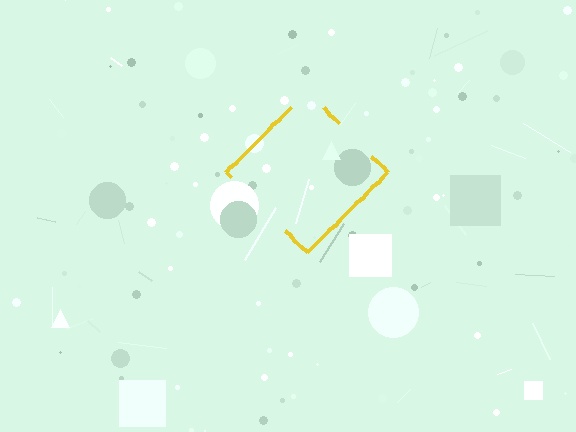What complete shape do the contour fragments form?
The contour fragments form a diamond.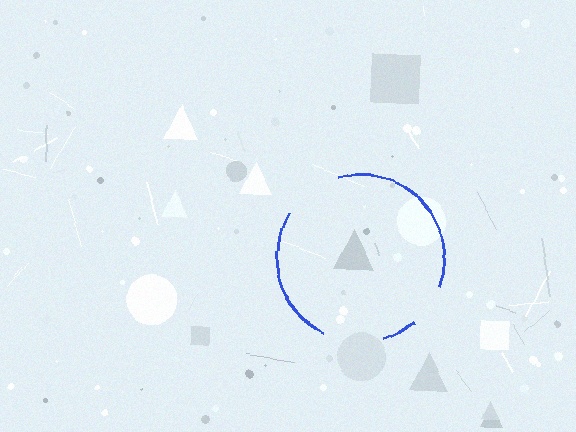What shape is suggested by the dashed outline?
The dashed outline suggests a circle.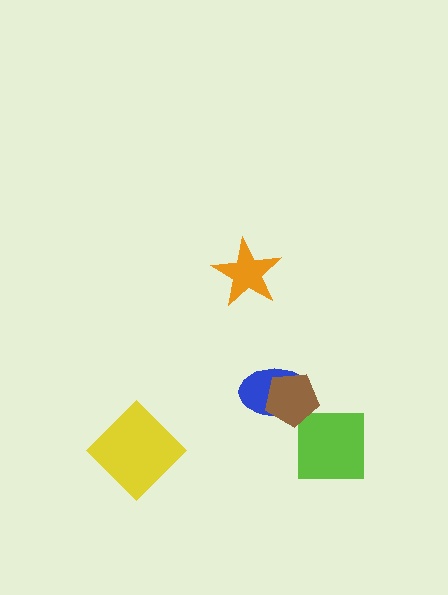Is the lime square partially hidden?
No, no other shape covers it.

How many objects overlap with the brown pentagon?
1 object overlaps with the brown pentagon.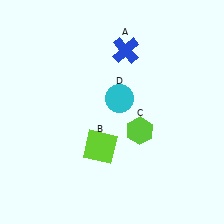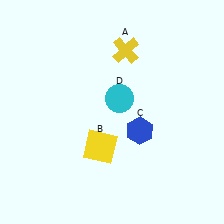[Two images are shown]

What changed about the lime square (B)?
In Image 1, B is lime. In Image 2, it changed to yellow.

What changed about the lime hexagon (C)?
In Image 1, C is lime. In Image 2, it changed to blue.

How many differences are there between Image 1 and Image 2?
There are 3 differences between the two images.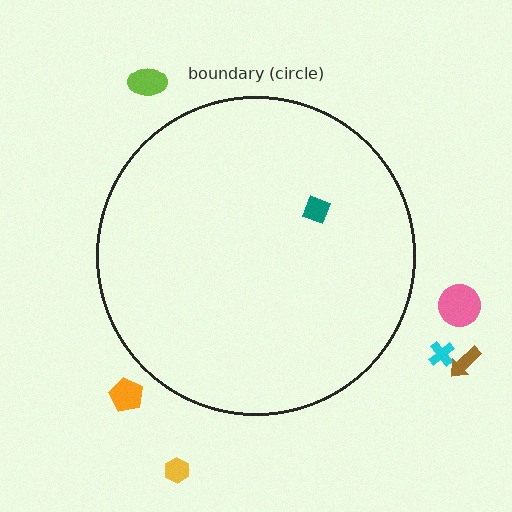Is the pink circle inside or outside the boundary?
Outside.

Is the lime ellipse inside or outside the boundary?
Outside.